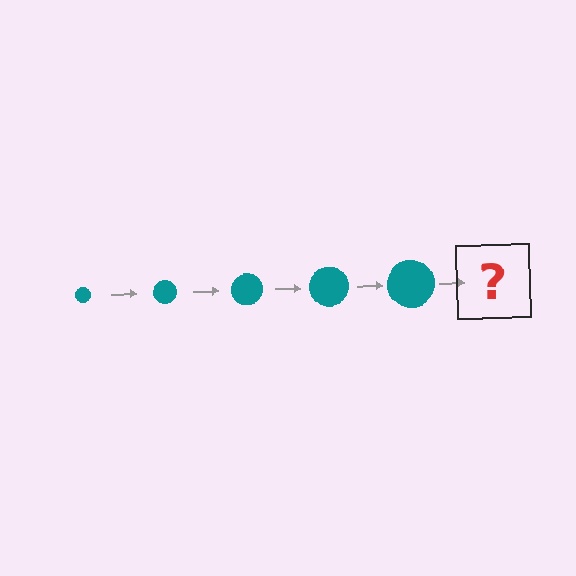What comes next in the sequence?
The next element should be a teal circle, larger than the previous one.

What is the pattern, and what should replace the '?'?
The pattern is that the circle gets progressively larger each step. The '?' should be a teal circle, larger than the previous one.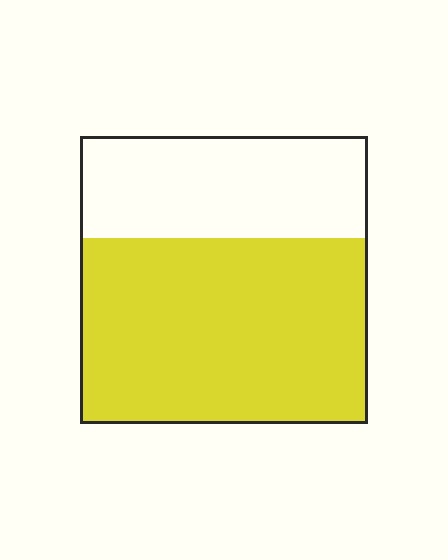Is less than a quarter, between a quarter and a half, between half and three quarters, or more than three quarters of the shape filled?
Between half and three quarters.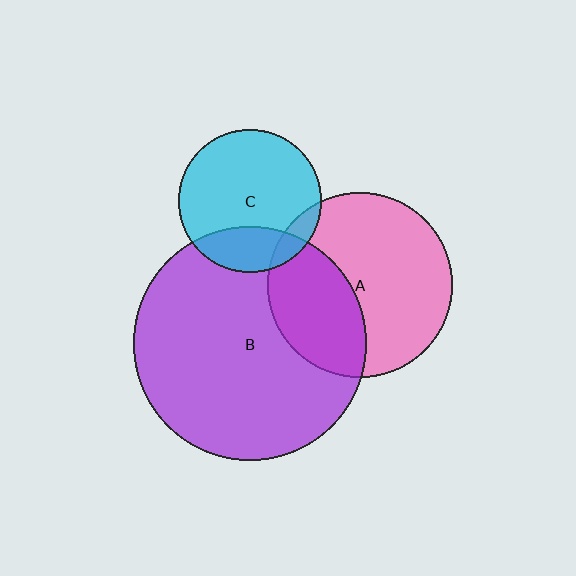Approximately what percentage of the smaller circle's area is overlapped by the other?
Approximately 25%.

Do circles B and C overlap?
Yes.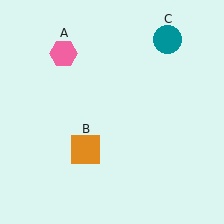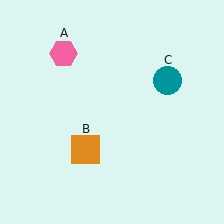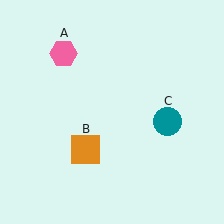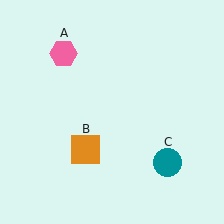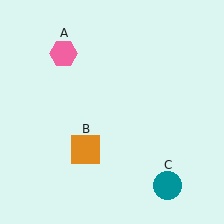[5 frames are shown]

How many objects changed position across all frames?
1 object changed position: teal circle (object C).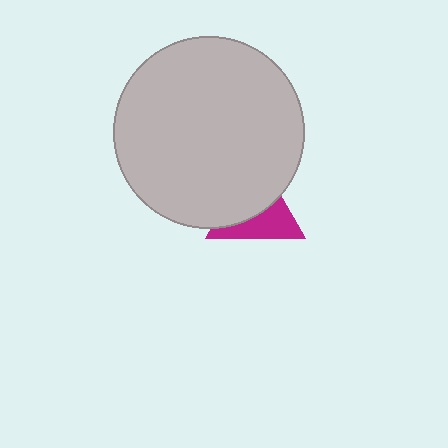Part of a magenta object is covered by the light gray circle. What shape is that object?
It is a triangle.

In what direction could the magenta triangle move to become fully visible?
The magenta triangle could move down. That would shift it out from behind the light gray circle entirely.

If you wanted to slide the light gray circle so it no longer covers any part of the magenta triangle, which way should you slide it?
Slide it up — that is the most direct way to separate the two shapes.